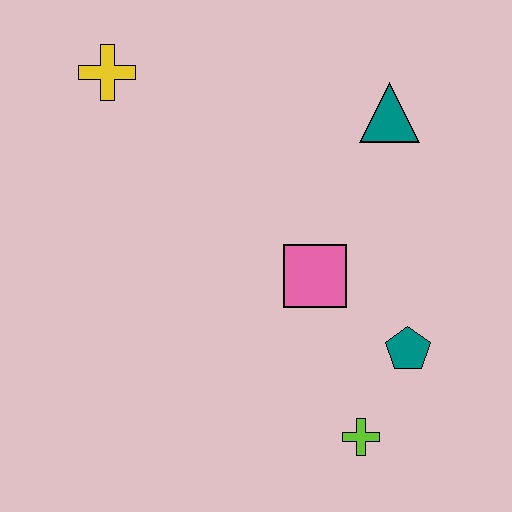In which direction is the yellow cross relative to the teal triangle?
The yellow cross is to the left of the teal triangle.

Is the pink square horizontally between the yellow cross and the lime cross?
Yes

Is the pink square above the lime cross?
Yes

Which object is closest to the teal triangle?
The pink square is closest to the teal triangle.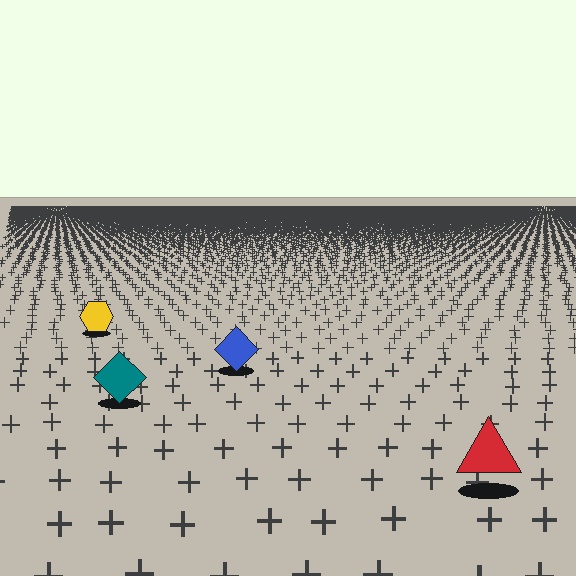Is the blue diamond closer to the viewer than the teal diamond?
No. The teal diamond is closer — you can tell from the texture gradient: the ground texture is coarser near it.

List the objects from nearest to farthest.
From nearest to farthest: the red triangle, the teal diamond, the blue diamond, the yellow hexagon.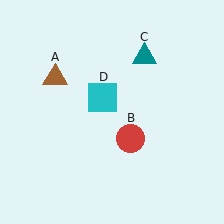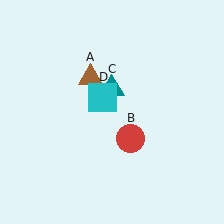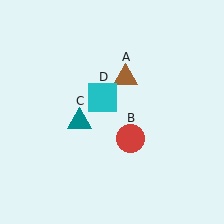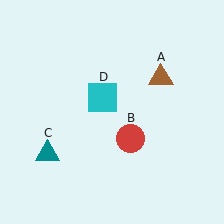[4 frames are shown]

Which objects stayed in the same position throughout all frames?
Red circle (object B) and cyan square (object D) remained stationary.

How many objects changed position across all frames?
2 objects changed position: brown triangle (object A), teal triangle (object C).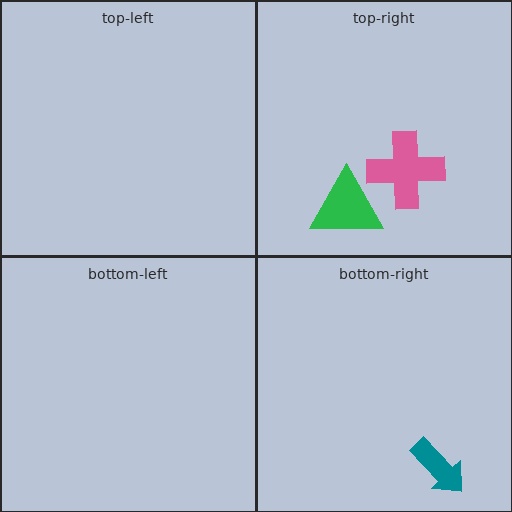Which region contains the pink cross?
The top-right region.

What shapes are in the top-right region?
The green triangle, the pink cross.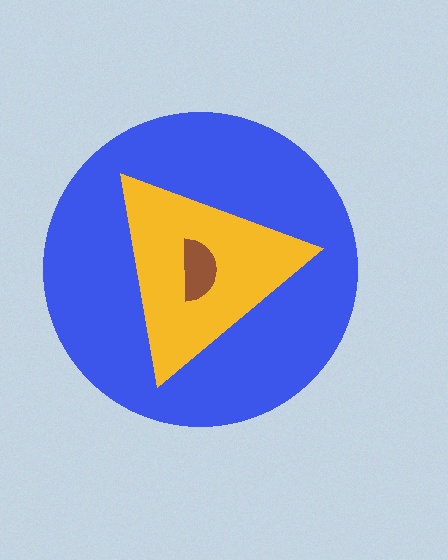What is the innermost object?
The brown semicircle.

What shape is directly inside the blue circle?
The yellow triangle.